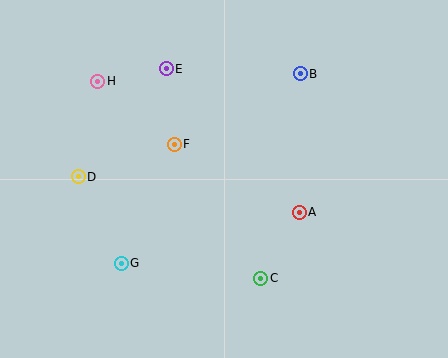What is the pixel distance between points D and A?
The distance between D and A is 224 pixels.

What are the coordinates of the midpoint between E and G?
The midpoint between E and G is at (144, 166).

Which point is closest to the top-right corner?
Point B is closest to the top-right corner.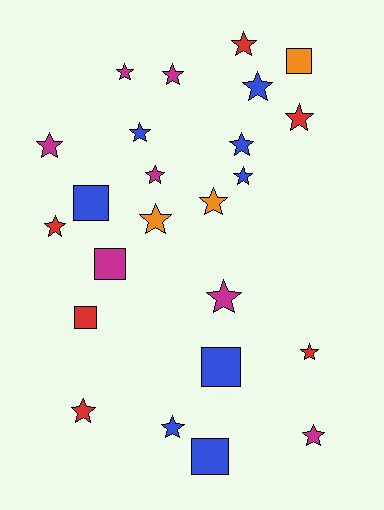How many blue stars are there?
There are 5 blue stars.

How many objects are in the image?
There are 24 objects.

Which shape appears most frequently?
Star, with 18 objects.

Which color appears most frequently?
Blue, with 8 objects.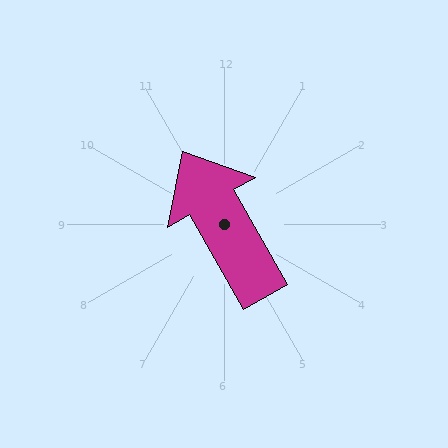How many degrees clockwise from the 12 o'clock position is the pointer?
Approximately 330 degrees.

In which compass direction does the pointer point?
Northwest.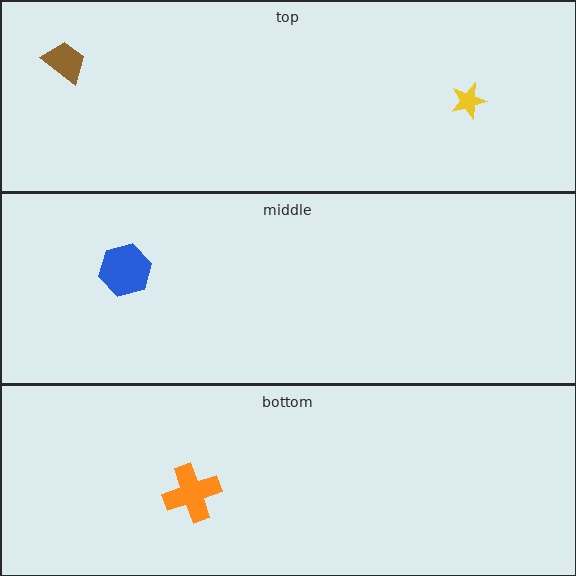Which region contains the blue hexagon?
The middle region.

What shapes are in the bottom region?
The orange cross.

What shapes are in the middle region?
The blue hexagon.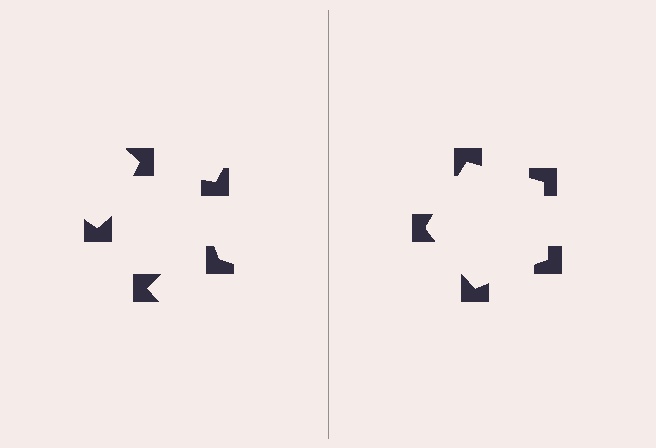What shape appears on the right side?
An illusory pentagon.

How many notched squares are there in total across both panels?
10 — 5 on each side.